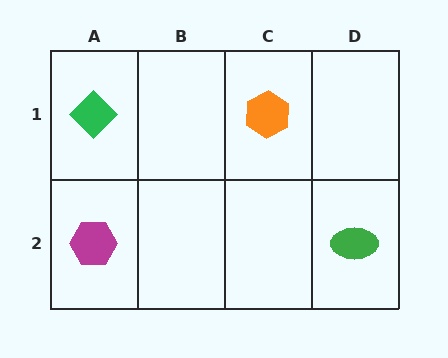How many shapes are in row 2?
2 shapes.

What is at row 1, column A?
A green diamond.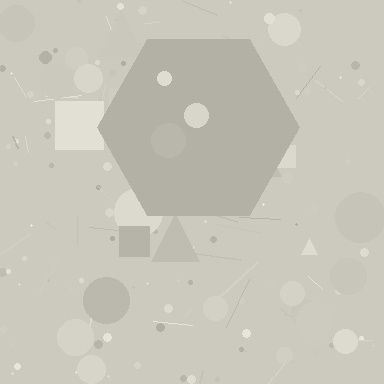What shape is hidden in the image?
A hexagon is hidden in the image.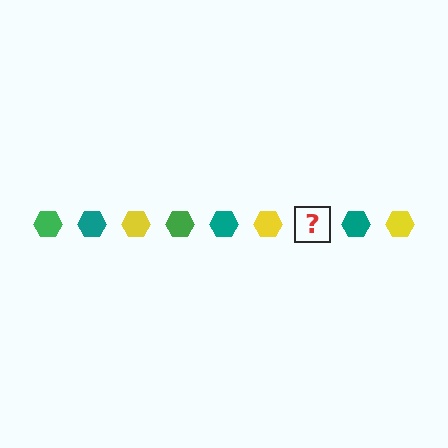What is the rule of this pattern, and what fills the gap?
The rule is that the pattern cycles through green, teal, yellow hexagons. The gap should be filled with a green hexagon.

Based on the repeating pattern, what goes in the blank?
The blank should be a green hexagon.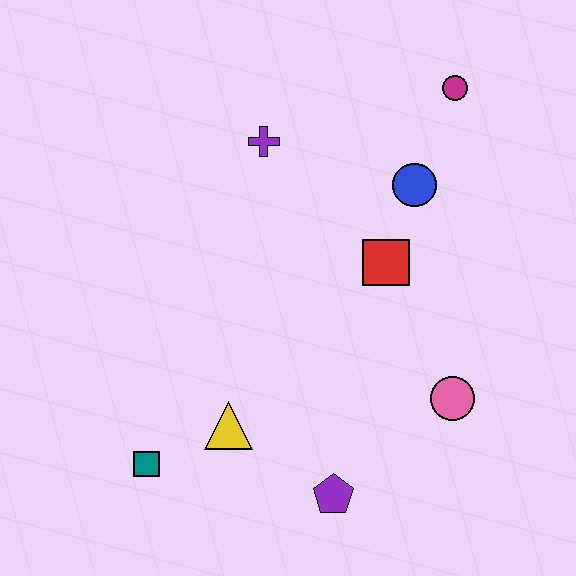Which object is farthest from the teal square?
The magenta circle is farthest from the teal square.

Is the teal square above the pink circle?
No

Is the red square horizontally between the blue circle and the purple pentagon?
Yes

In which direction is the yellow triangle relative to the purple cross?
The yellow triangle is below the purple cross.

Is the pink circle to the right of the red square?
Yes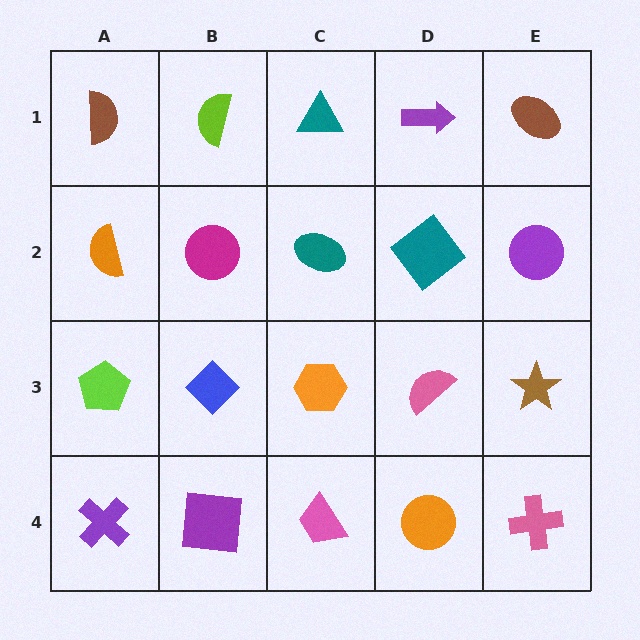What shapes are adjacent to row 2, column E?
A brown ellipse (row 1, column E), a brown star (row 3, column E), a teal diamond (row 2, column D).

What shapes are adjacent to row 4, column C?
An orange hexagon (row 3, column C), a purple square (row 4, column B), an orange circle (row 4, column D).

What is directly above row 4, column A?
A lime pentagon.